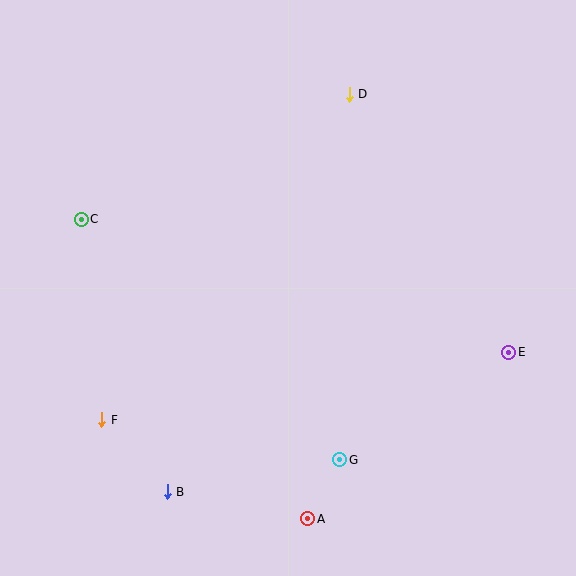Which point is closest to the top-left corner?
Point C is closest to the top-left corner.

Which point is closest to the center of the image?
Point G at (340, 460) is closest to the center.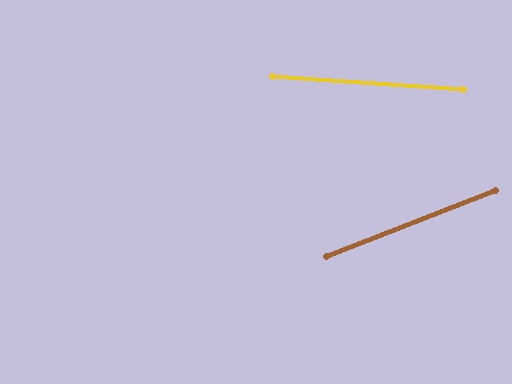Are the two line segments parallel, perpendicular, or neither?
Neither parallel nor perpendicular — they differ by about 25°.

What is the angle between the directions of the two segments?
Approximately 25 degrees.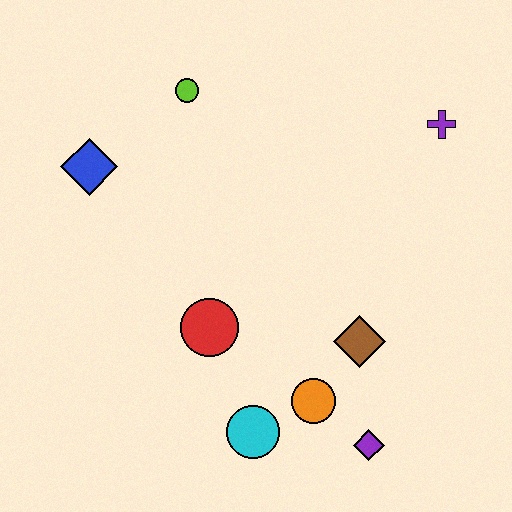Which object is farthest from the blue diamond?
The purple diamond is farthest from the blue diamond.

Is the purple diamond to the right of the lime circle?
Yes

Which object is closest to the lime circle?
The blue diamond is closest to the lime circle.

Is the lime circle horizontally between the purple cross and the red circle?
No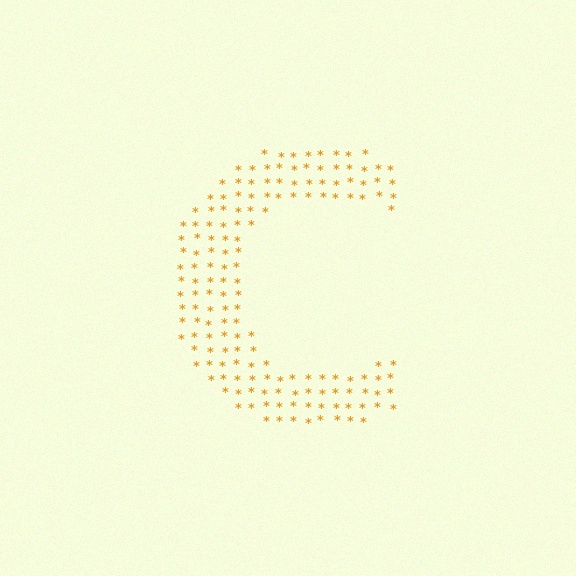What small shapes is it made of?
It is made of small asterisks.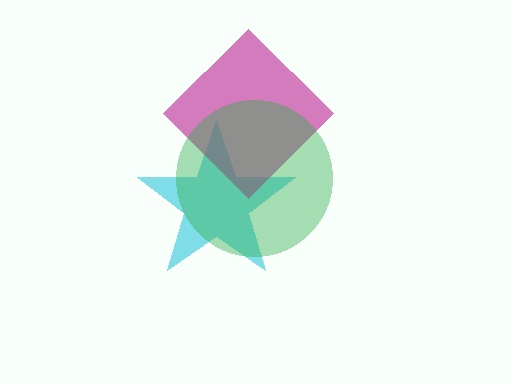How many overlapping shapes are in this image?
There are 3 overlapping shapes in the image.